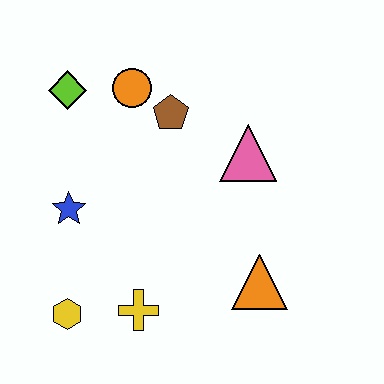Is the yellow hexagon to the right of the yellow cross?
No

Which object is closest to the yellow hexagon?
The yellow cross is closest to the yellow hexagon.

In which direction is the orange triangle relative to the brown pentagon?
The orange triangle is below the brown pentagon.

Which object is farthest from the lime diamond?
The orange triangle is farthest from the lime diamond.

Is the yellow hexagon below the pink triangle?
Yes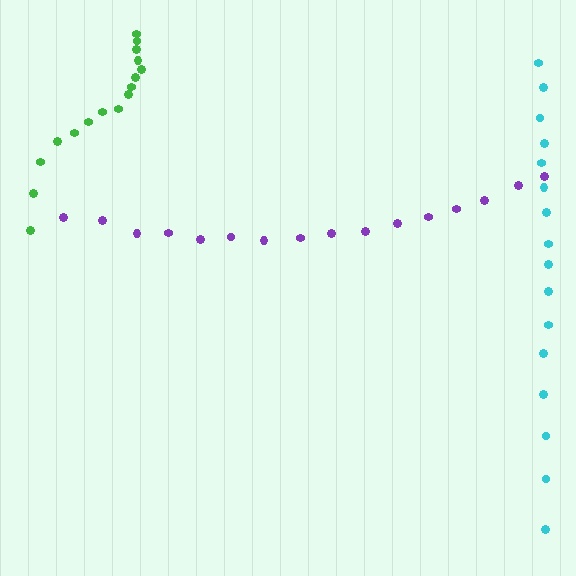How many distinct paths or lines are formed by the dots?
There are 3 distinct paths.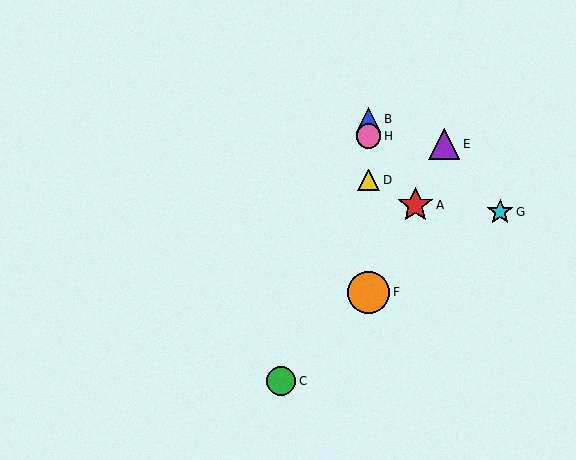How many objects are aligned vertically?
4 objects (B, D, F, H) are aligned vertically.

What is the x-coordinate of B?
Object B is at x≈369.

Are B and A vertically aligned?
No, B is at x≈369 and A is at x≈415.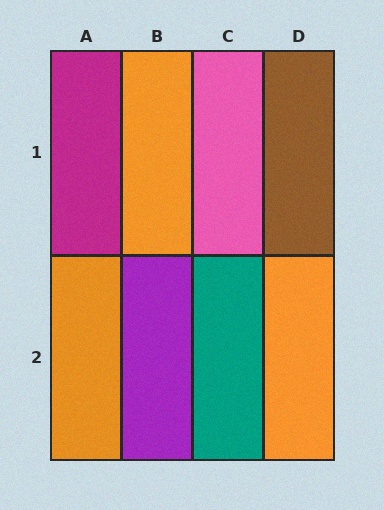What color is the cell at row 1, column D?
Brown.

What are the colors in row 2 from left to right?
Orange, purple, teal, orange.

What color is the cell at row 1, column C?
Pink.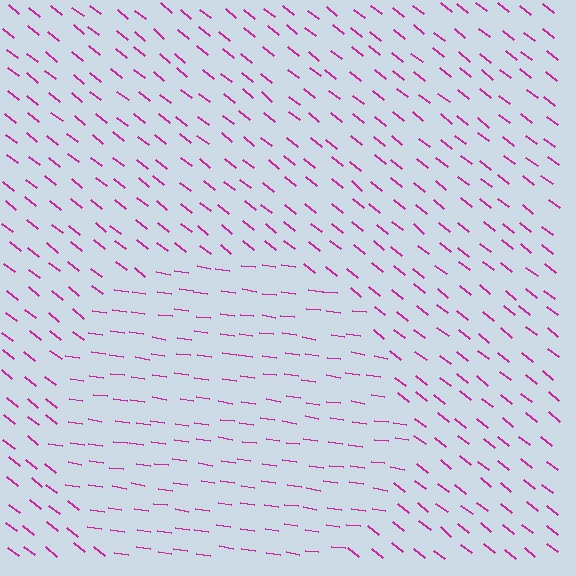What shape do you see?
I see a circle.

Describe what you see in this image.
The image is filled with small magenta line segments. A circle region in the image has lines oriented differently from the surrounding lines, creating a visible texture boundary.